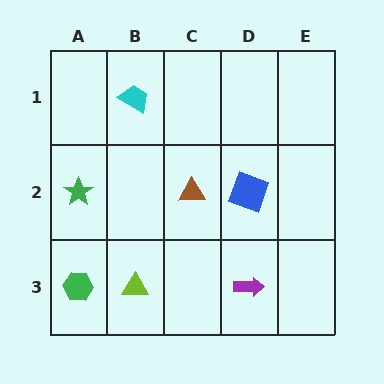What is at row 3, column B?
A lime triangle.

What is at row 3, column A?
A green hexagon.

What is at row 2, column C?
A brown triangle.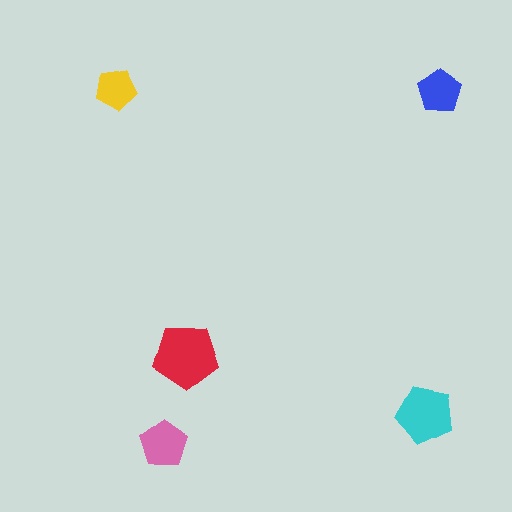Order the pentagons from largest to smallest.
the red one, the cyan one, the pink one, the blue one, the yellow one.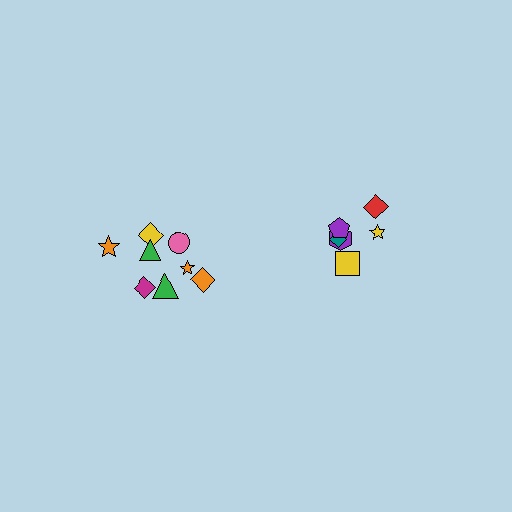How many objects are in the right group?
There are 6 objects.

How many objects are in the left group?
There are 8 objects.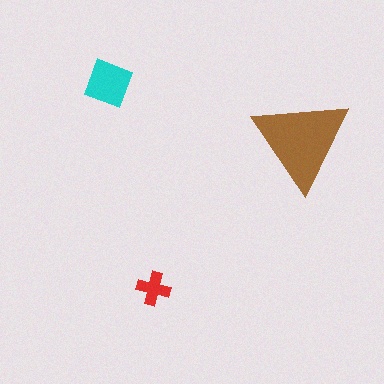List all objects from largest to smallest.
The brown triangle, the cyan square, the red cross.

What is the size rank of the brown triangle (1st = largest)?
1st.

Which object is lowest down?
The red cross is bottommost.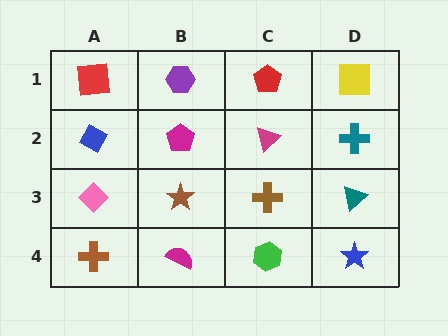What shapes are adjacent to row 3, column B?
A magenta pentagon (row 2, column B), a magenta semicircle (row 4, column B), a pink diamond (row 3, column A), a brown cross (row 3, column C).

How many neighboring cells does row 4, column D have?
2.